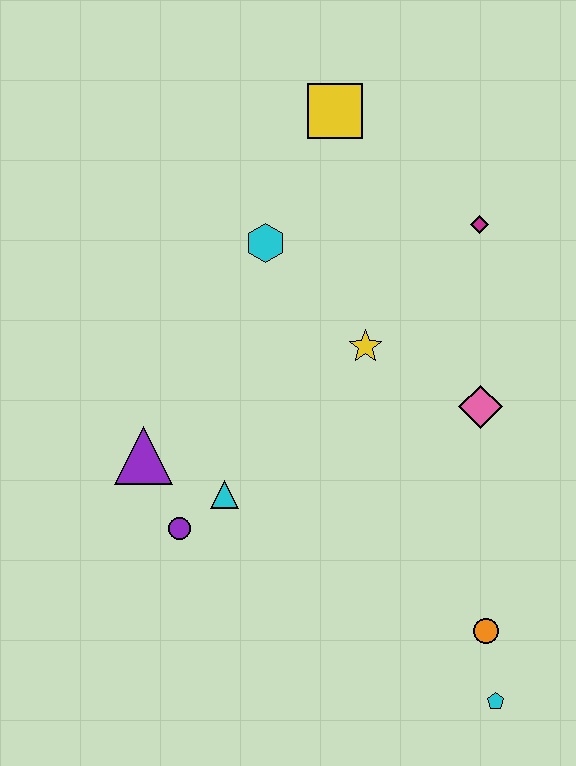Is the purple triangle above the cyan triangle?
Yes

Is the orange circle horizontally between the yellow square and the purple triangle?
No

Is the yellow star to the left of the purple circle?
No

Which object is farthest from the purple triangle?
The cyan pentagon is farthest from the purple triangle.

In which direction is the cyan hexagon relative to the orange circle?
The cyan hexagon is above the orange circle.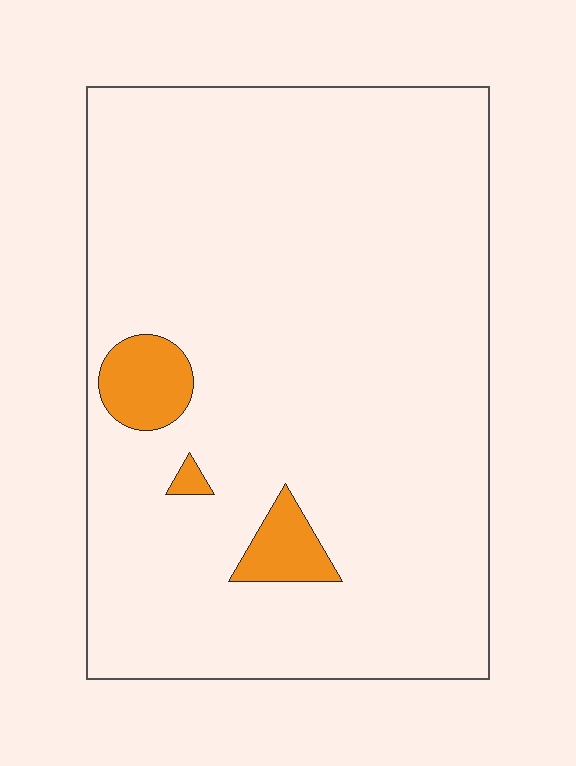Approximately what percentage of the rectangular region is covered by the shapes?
Approximately 5%.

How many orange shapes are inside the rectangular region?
3.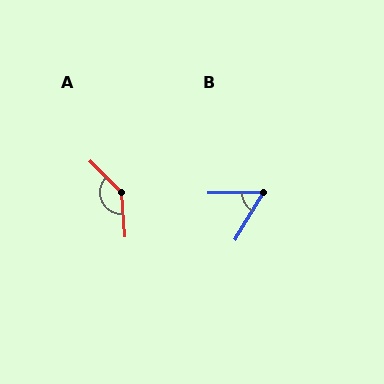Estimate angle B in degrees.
Approximately 59 degrees.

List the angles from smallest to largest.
B (59°), A (139°).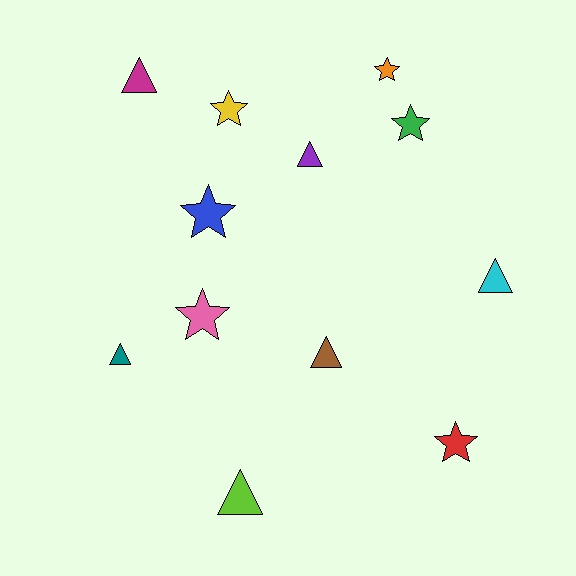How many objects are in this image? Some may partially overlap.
There are 12 objects.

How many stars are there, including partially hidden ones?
There are 6 stars.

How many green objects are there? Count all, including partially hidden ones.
There is 1 green object.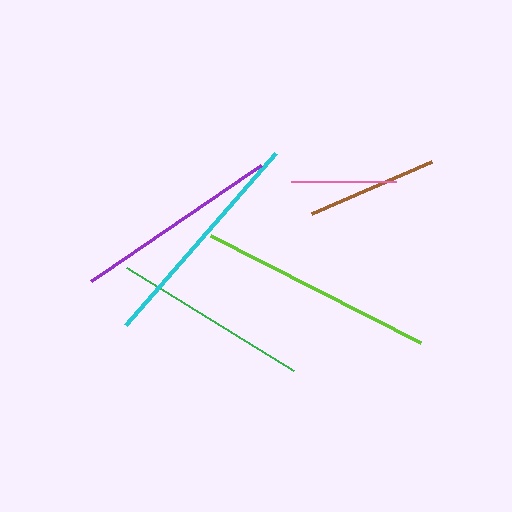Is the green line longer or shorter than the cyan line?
The cyan line is longer than the green line.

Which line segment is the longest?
The lime line is the longest at approximately 235 pixels.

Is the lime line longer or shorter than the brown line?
The lime line is longer than the brown line.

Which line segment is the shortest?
The pink line is the shortest at approximately 105 pixels.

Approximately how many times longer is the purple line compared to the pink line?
The purple line is approximately 2.0 times the length of the pink line.